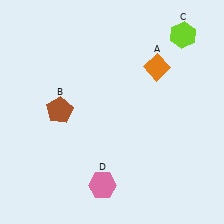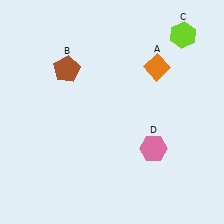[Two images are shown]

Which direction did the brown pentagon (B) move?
The brown pentagon (B) moved up.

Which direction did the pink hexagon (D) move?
The pink hexagon (D) moved right.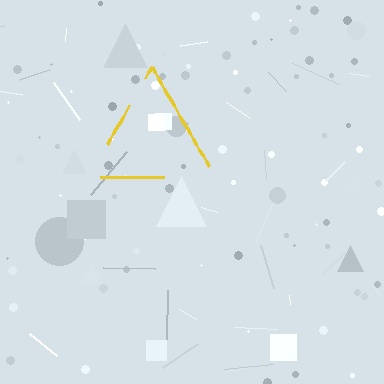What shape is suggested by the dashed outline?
The dashed outline suggests a triangle.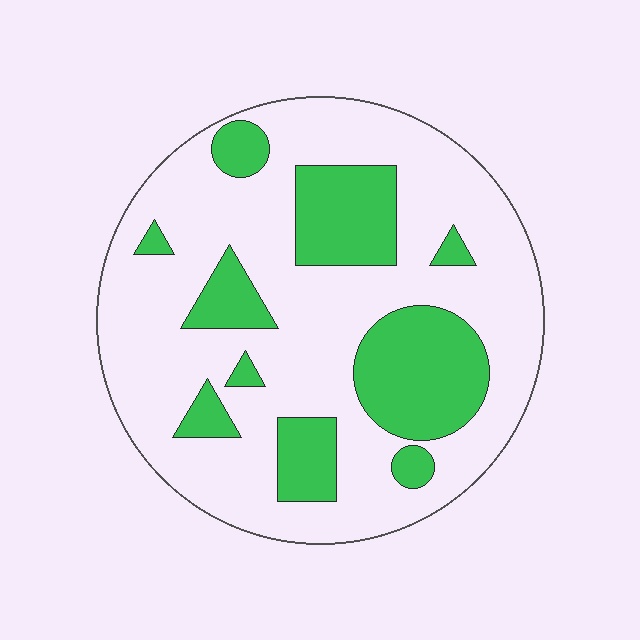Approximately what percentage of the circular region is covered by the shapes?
Approximately 25%.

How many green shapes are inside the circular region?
10.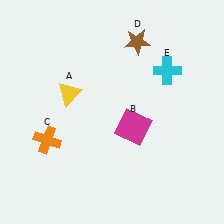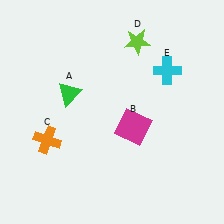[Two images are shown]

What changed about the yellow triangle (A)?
In Image 1, A is yellow. In Image 2, it changed to green.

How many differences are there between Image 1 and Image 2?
There are 2 differences between the two images.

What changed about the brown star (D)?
In Image 1, D is brown. In Image 2, it changed to lime.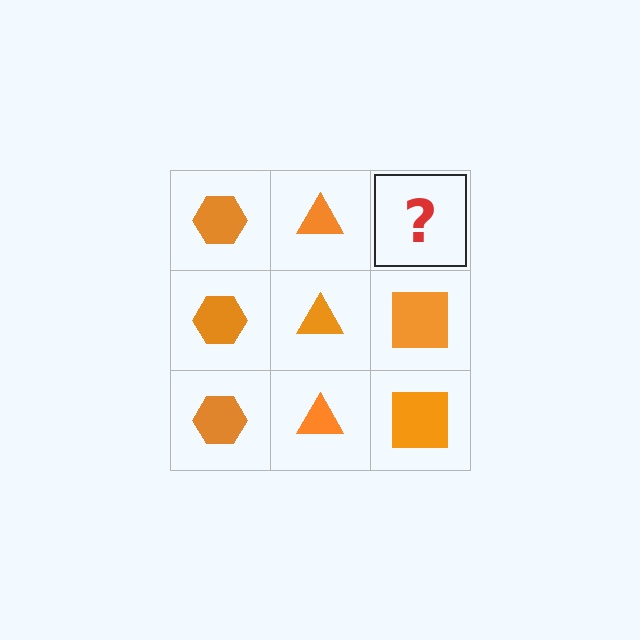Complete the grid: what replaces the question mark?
The question mark should be replaced with an orange square.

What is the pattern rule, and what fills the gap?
The rule is that each column has a consistent shape. The gap should be filled with an orange square.